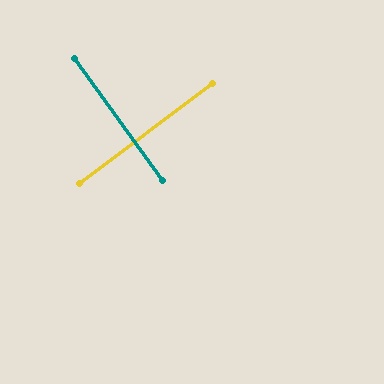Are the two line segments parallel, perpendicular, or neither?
Perpendicular — they meet at approximately 89°.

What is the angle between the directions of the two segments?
Approximately 89 degrees.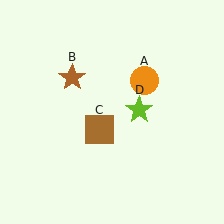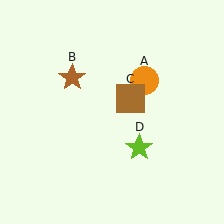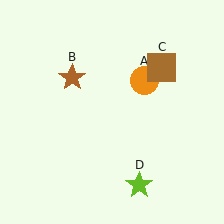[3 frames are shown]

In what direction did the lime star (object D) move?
The lime star (object D) moved down.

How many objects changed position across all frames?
2 objects changed position: brown square (object C), lime star (object D).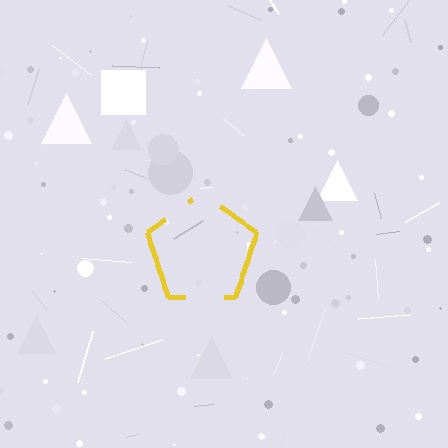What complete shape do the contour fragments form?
The contour fragments form a pentagon.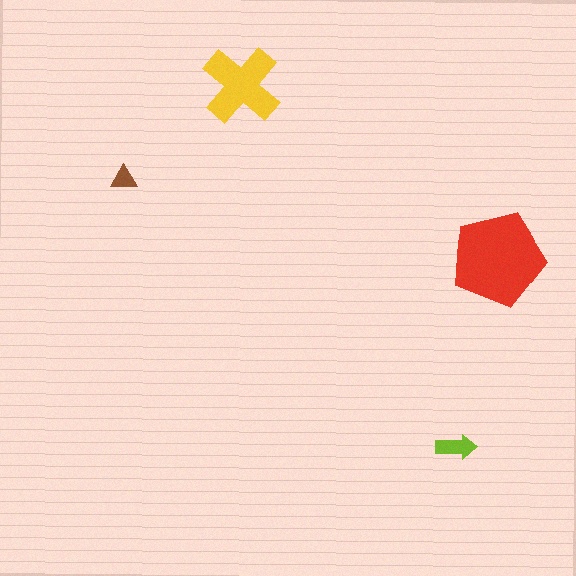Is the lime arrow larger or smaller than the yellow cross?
Smaller.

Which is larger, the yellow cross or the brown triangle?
The yellow cross.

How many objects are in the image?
There are 4 objects in the image.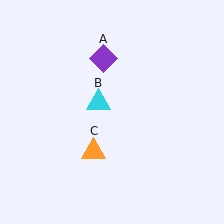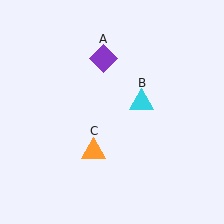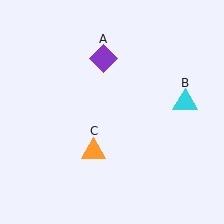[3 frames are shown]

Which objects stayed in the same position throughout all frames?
Purple diamond (object A) and orange triangle (object C) remained stationary.